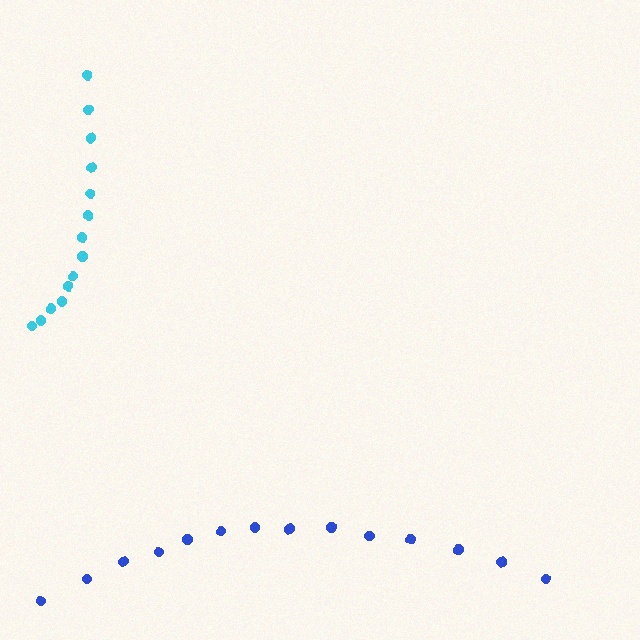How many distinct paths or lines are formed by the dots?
There are 2 distinct paths.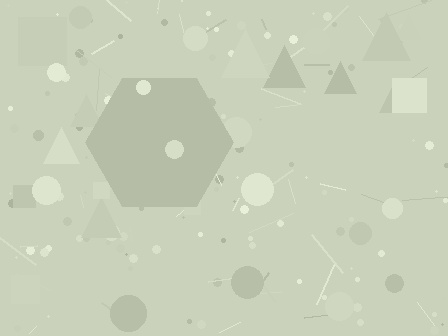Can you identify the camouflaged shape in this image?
The camouflaged shape is a hexagon.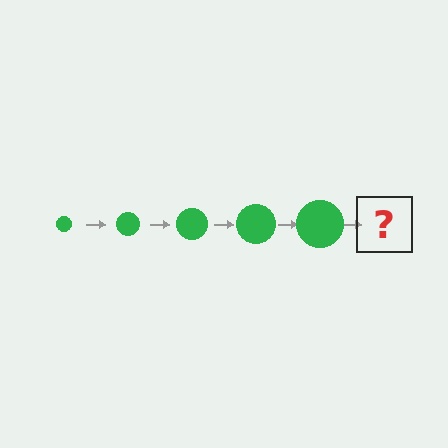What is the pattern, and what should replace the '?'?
The pattern is that the circle gets progressively larger each step. The '?' should be a green circle, larger than the previous one.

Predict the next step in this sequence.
The next step is a green circle, larger than the previous one.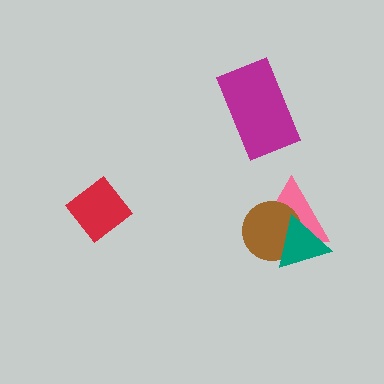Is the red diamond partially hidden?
No, no other shape covers it.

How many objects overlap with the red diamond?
0 objects overlap with the red diamond.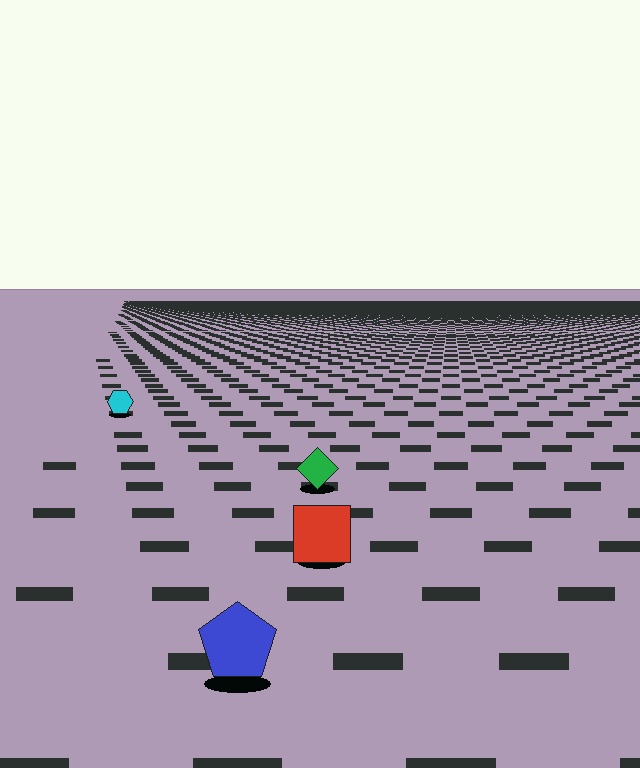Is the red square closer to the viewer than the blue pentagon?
No. The blue pentagon is closer — you can tell from the texture gradient: the ground texture is coarser near it.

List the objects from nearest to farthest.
From nearest to farthest: the blue pentagon, the red square, the green diamond, the cyan hexagon.